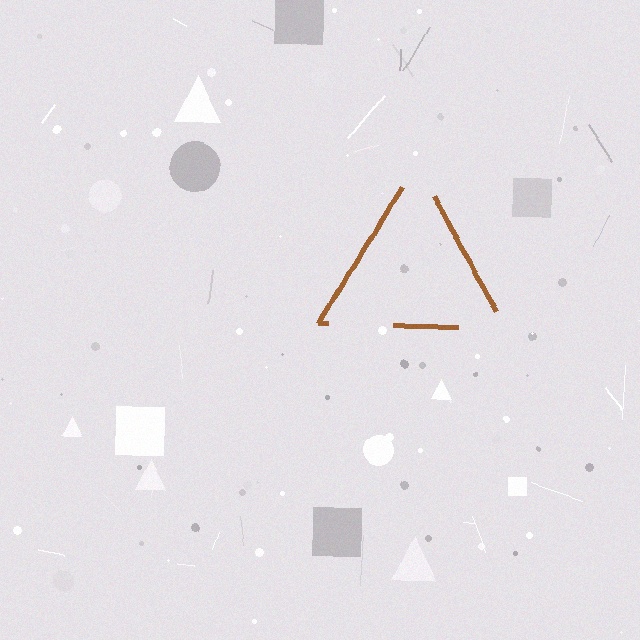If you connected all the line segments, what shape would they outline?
They would outline a triangle.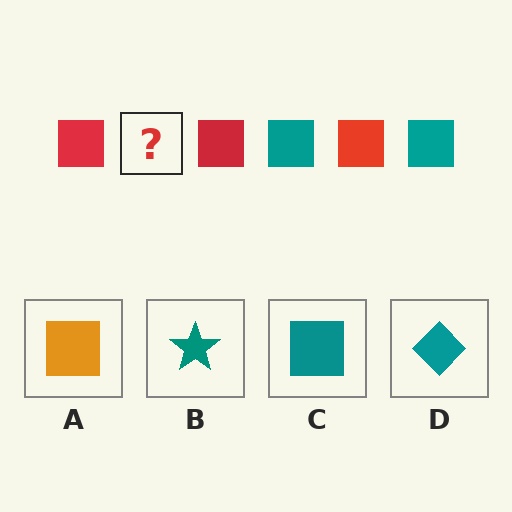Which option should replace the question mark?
Option C.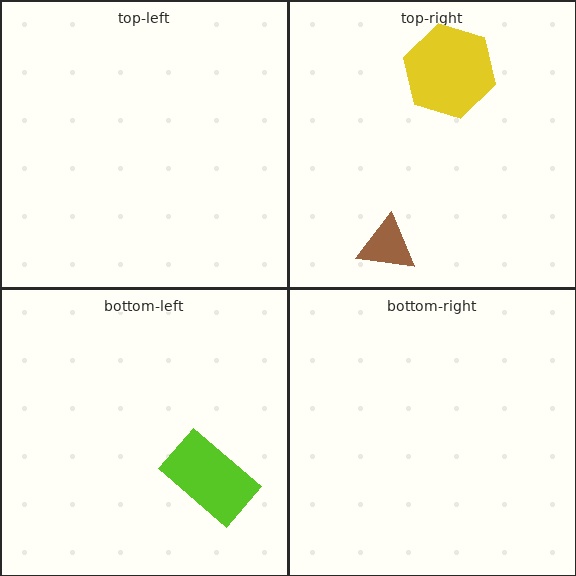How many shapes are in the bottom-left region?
1.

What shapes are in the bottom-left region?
The lime rectangle.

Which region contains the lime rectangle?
The bottom-left region.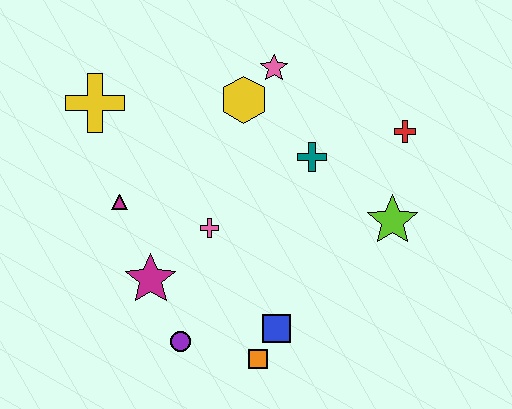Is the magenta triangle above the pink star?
No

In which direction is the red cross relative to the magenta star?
The red cross is to the right of the magenta star.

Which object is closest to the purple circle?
The magenta star is closest to the purple circle.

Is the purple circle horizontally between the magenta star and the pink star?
Yes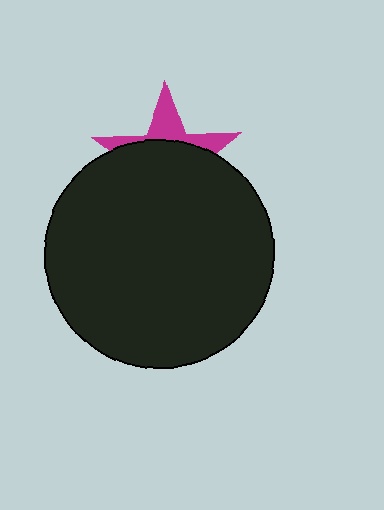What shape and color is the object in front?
The object in front is a black circle.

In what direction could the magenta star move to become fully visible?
The magenta star could move up. That would shift it out from behind the black circle entirely.